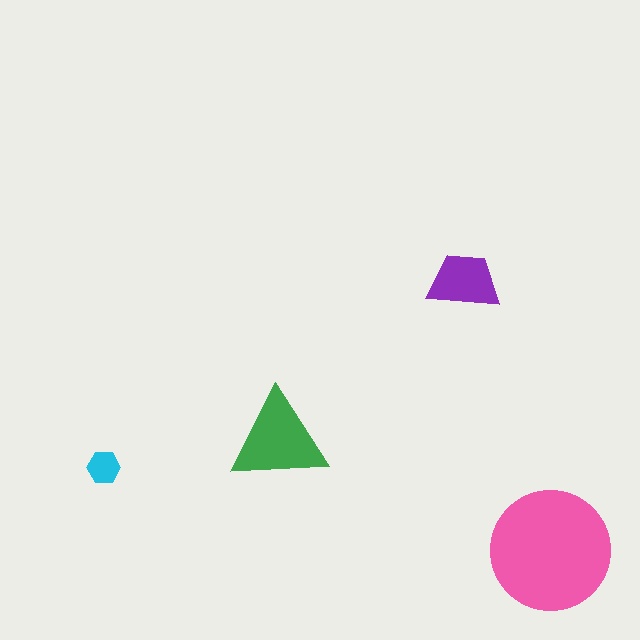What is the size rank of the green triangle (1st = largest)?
2nd.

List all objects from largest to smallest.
The pink circle, the green triangle, the purple trapezoid, the cyan hexagon.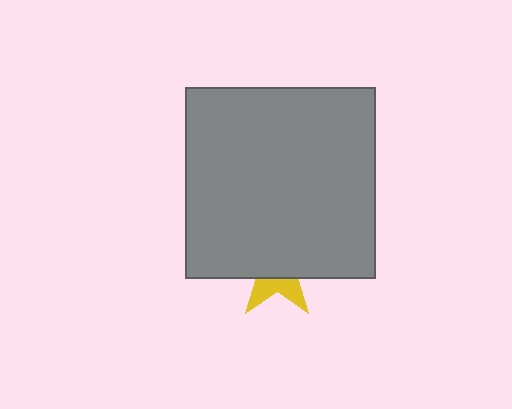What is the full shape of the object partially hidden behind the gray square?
The partially hidden object is a yellow star.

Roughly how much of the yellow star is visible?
A small part of it is visible (roughly 33%).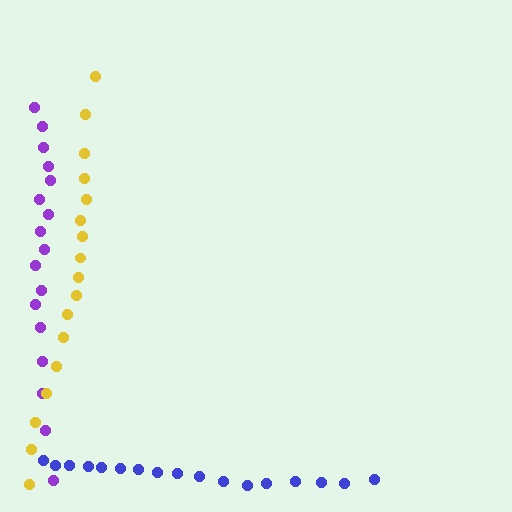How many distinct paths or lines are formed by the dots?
There are 3 distinct paths.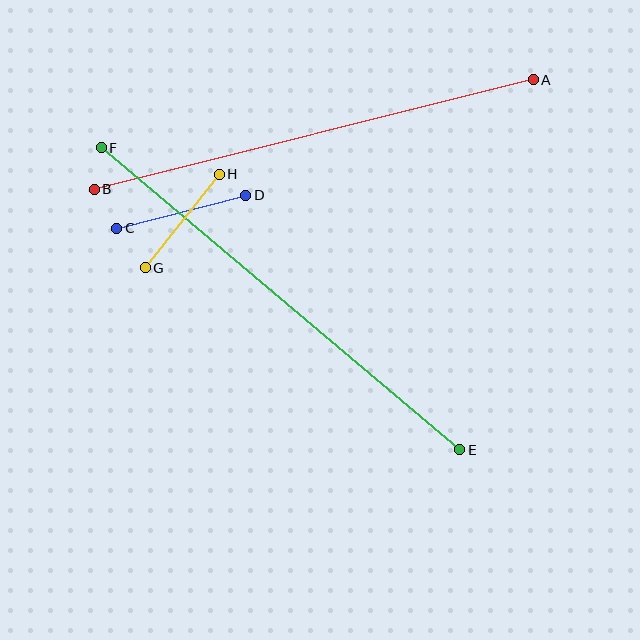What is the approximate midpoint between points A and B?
The midpoint is at approximately (314, 134) pixels.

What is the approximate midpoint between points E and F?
The midpoint is at approximately (280, 299) pixels.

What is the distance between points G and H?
The distance is approximately 119 pixels.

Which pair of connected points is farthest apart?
Points E and F are farthest apart.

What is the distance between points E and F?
The distance is approximately 469 pixels.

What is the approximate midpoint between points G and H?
The midpoint is at approximately (182, 221) pixels.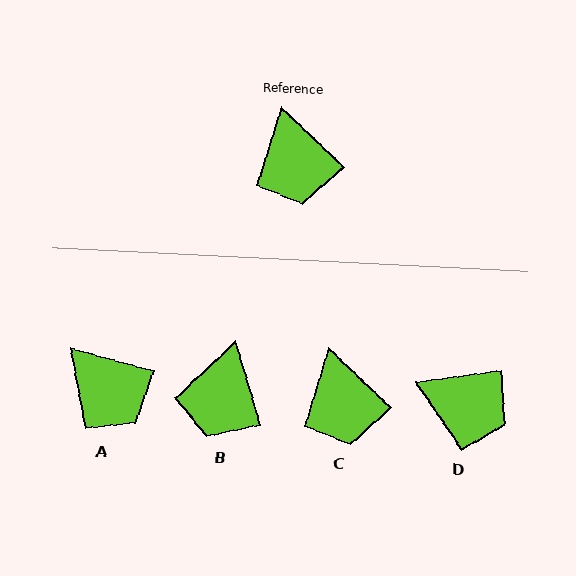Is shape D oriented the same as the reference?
No, it is off by about 52 degrees.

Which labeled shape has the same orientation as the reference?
C.